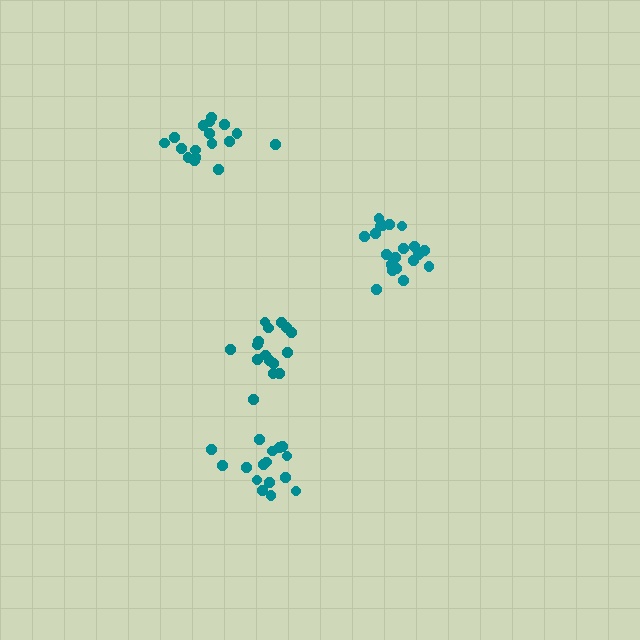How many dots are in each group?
Group 1: 16 dots, Group 2: 17 dots, Group 3: 20 dots, Group 4: 16 dots (69 total).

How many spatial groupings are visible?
There are 4 spatial groupings.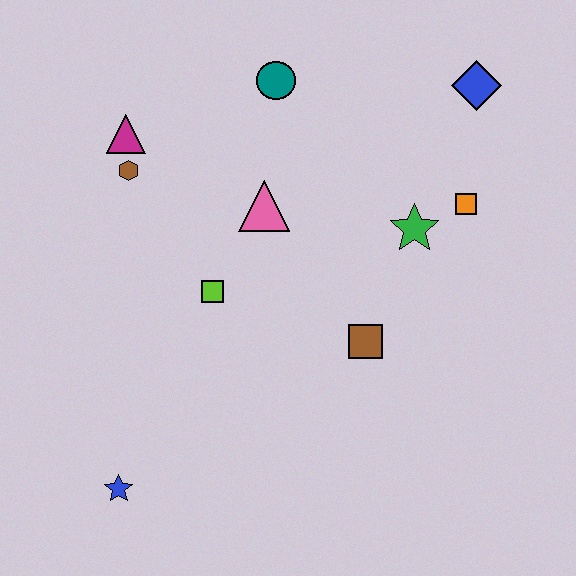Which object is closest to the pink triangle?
The lime square is closest to the pink triangle.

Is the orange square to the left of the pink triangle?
No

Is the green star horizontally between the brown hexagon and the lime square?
No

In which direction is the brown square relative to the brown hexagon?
The brown square is to the right of the brown hexagon.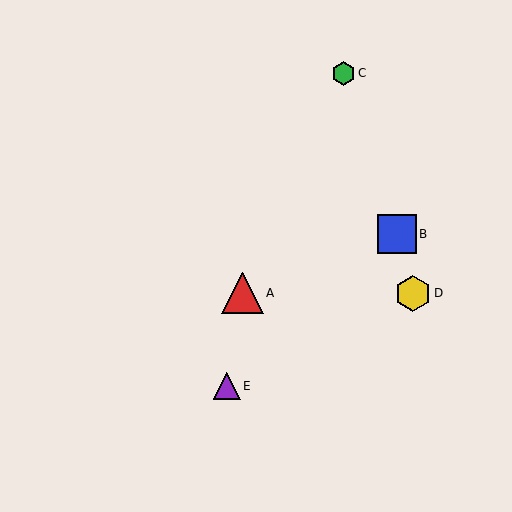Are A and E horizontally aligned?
No, A is at y≈293 and E is at y≈386.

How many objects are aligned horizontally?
2 objects (A, D) are aligned horizontally.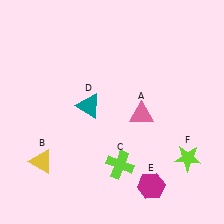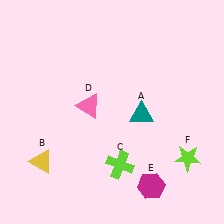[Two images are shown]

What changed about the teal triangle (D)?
In Image 1, D is teal. In Image 2, it changed to pink.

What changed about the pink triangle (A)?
In Image 1, A is pink. In Image 2, it changed to teal.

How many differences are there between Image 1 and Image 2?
There are 2 differences between the two images.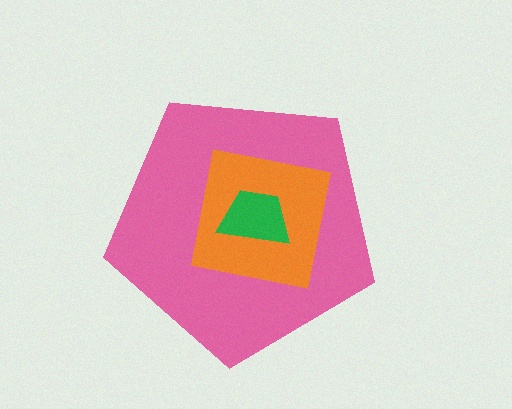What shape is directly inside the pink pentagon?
The orange square.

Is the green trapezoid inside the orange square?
Yes.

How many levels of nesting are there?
3.